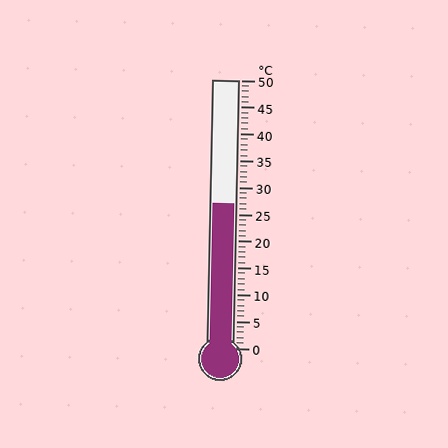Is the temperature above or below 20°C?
The temperature is above 20°C.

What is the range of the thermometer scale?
The thermometer scale ranges from 0°C to 50°C.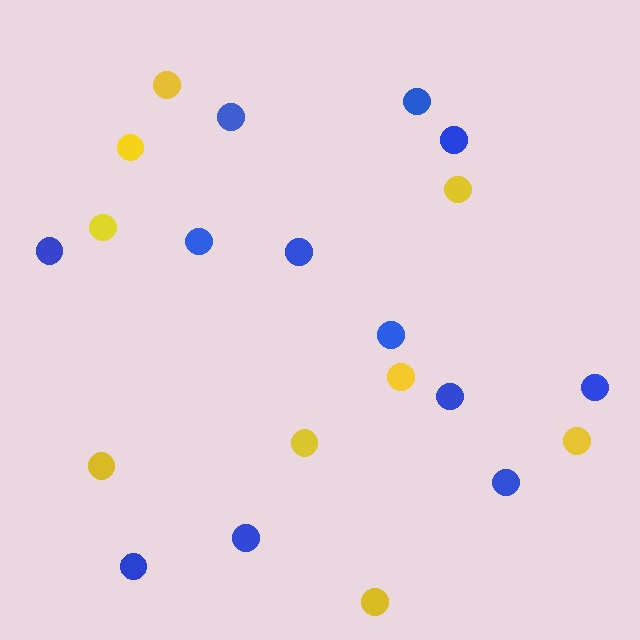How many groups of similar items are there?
There are 2 groups: one group of blue circles (12) and one group of yellow circles (9).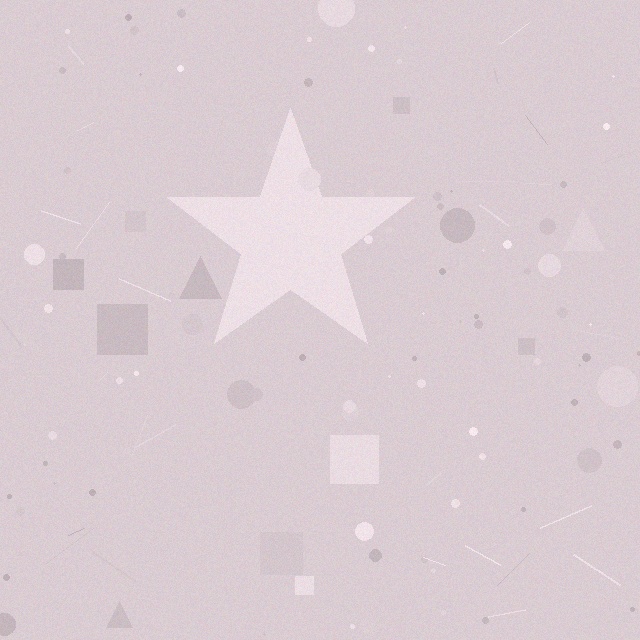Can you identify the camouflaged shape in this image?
The camouflaged shape is a star.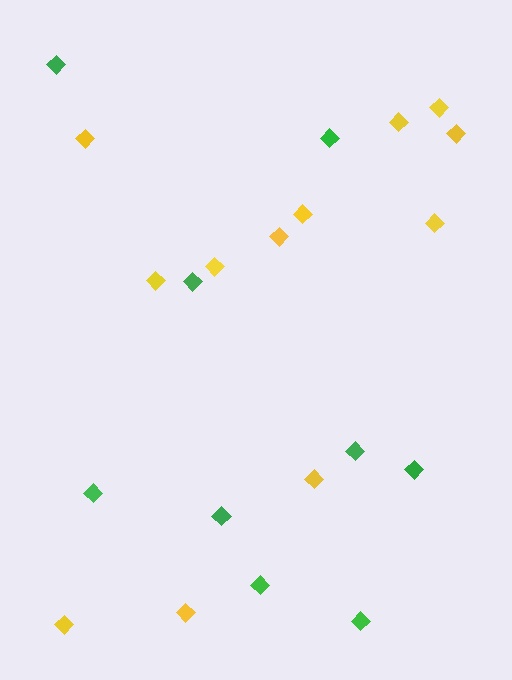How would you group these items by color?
There are 2 groups: one group of yellow diamonds (12) and one group of green diamonds (9).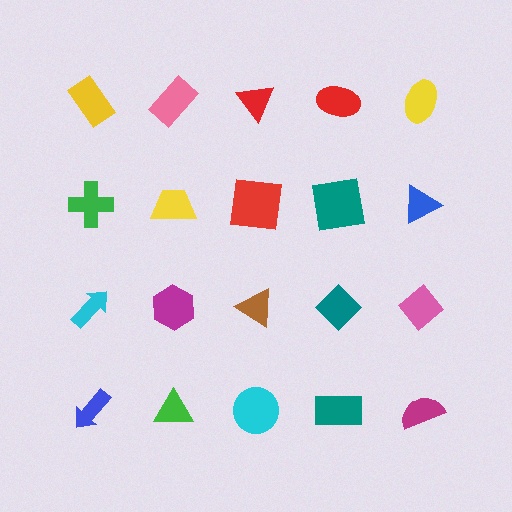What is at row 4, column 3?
A cyan circle.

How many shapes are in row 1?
5 shapes.